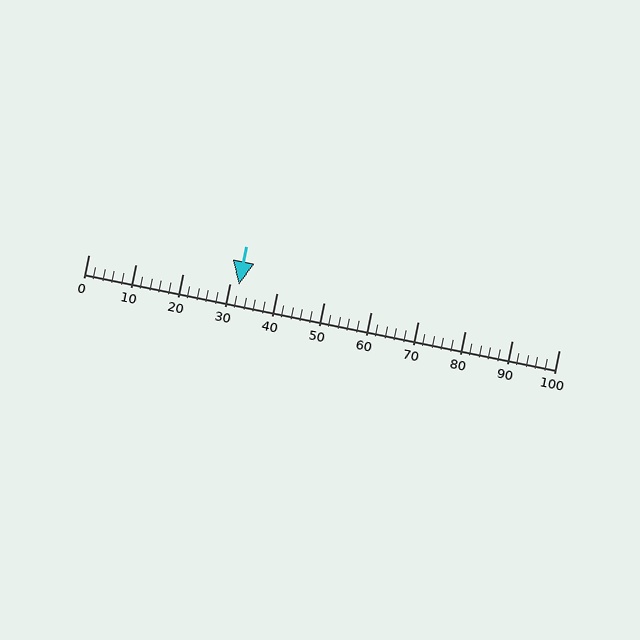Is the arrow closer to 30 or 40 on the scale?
The arrow is closer to 30.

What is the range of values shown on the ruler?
The ruler shows values from 0 to 100.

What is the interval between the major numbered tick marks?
The major tick marks are spaced 10 units apart.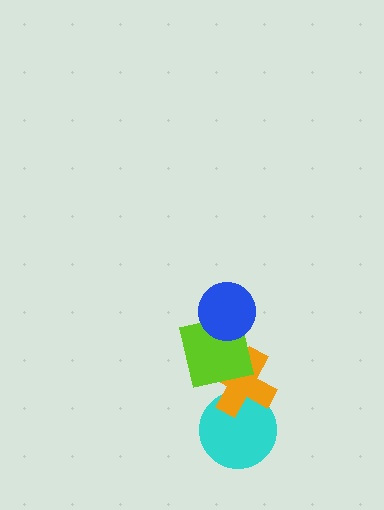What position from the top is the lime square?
The lime square is 2nd from the top.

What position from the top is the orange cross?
The orange cross is 3rd from the top.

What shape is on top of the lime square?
The blue circle is on top of the lime square.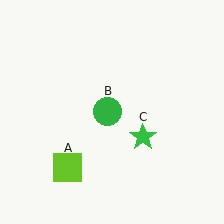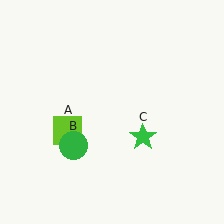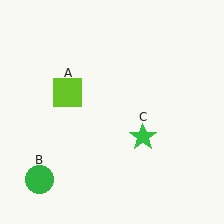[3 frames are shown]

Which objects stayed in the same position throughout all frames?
Green star (object C) remained stationary.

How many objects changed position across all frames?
2 objects changed position: lime square (object A), green circle (object B).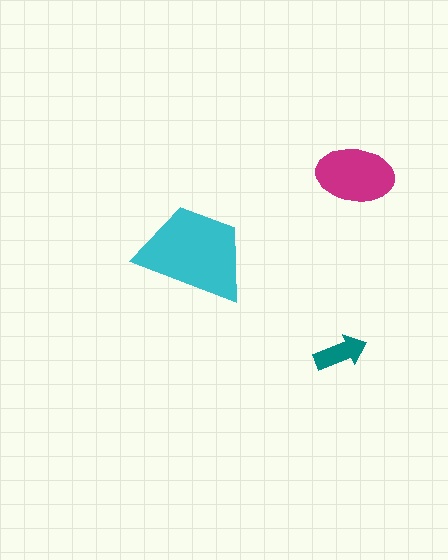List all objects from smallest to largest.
The teal arrow, the magenta ellipse, the cyan trapezoid.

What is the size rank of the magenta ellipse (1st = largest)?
2nd.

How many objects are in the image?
There are 3 objects in the image.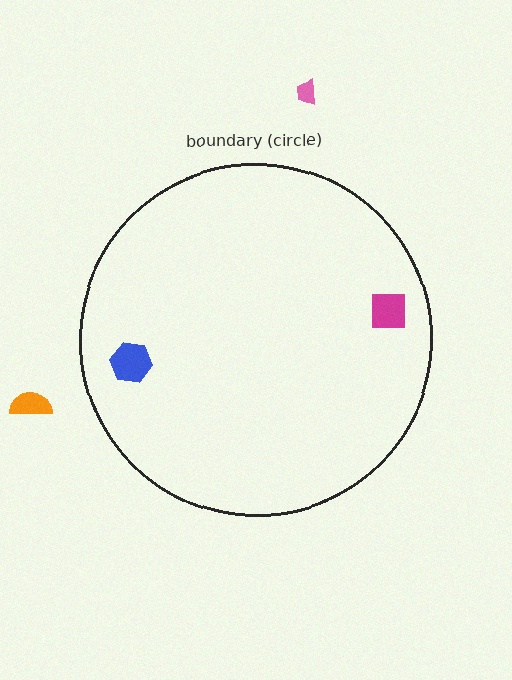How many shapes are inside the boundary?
2 inside, 2 outside.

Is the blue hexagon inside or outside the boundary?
Inside.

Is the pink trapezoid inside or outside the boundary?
Outside.